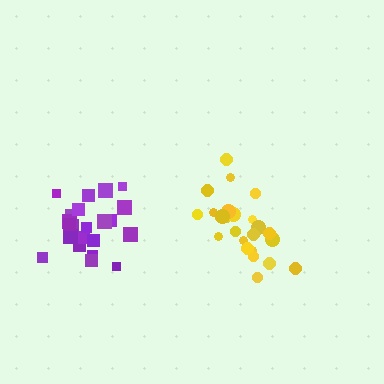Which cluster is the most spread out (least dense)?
Purple.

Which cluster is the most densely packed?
Yellow.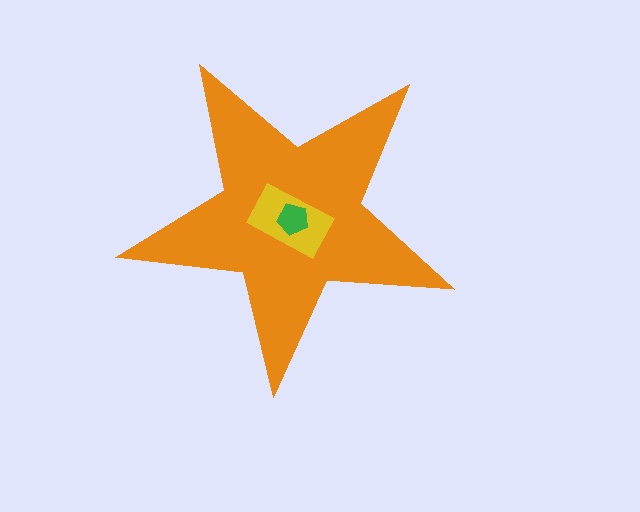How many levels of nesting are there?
3.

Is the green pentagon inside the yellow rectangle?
Yes.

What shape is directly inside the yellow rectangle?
The green pentagon.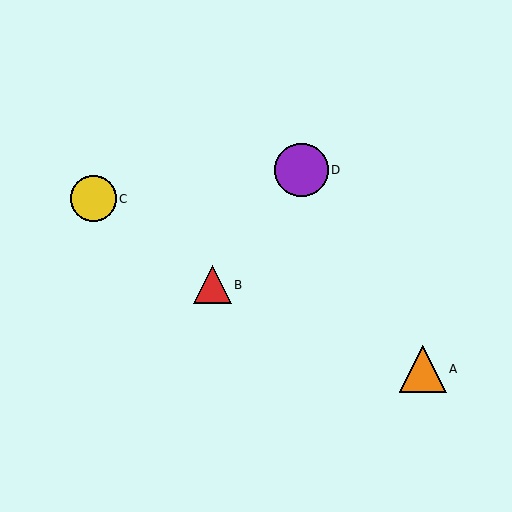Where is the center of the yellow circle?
The center of the yellow circle is at (94, 199).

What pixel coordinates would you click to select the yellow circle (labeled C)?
Click at (94, 199) to select the yellow circle C.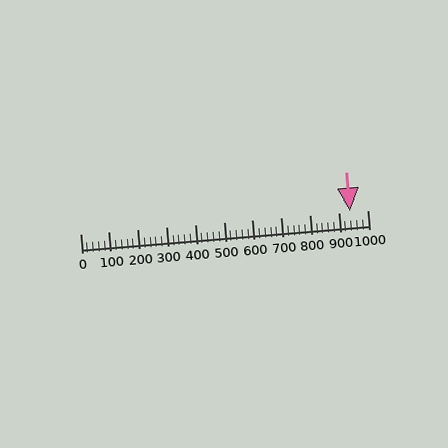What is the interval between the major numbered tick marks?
The major tick marks are spaced 100 units apart.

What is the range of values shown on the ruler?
The ruler shows values from 0 to 1000.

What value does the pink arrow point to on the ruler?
The pink arrow points to approximately 940.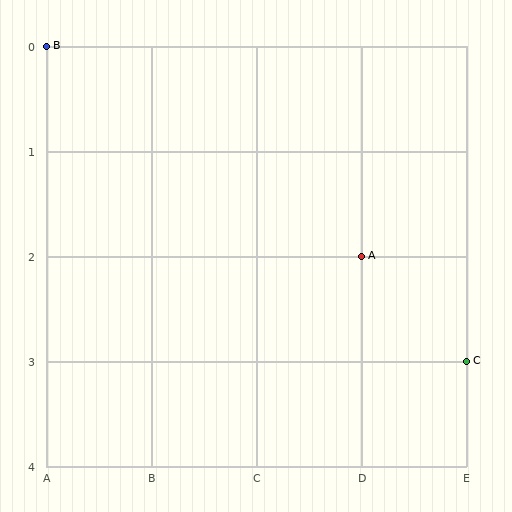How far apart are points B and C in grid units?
Points B and C are 4 columns and 3 rows apart (about 5.0 grid units diagonally).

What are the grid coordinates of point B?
Point B is at grid coordinates (A, 0).